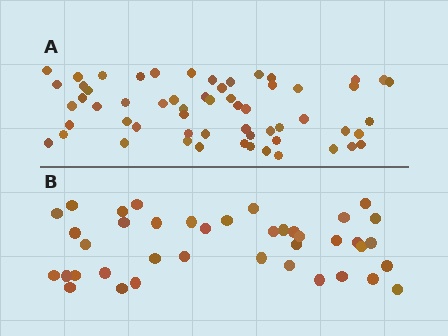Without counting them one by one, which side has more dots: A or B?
Region A (the top region) has more dots.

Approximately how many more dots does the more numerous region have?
Region A has approximately 20 more dots than region B.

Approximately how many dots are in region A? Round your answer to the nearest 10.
About 60 dots. (The exact count is 59, which rounds to 60.)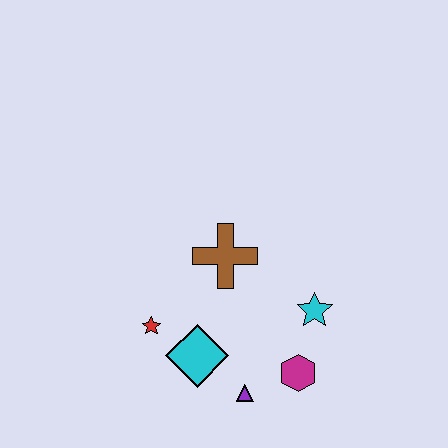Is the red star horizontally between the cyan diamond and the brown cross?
No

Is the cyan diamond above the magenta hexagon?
Yes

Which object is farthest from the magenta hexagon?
The red star is farthest from the magenta hexagon.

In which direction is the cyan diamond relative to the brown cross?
The cyan diamond is below the brown cross.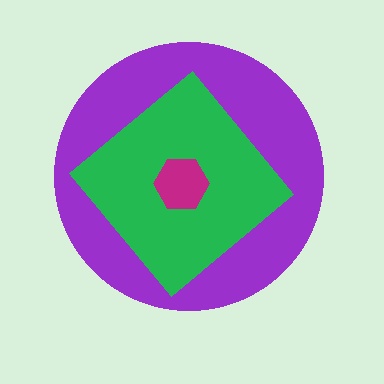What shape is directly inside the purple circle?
The green diamond.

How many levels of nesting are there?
3.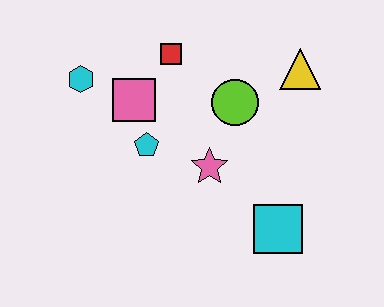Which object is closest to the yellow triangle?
The lime circle is closest to the yellow triangle.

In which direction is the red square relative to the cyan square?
The red square is above the cyan square.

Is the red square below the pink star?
No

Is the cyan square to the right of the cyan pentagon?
Yes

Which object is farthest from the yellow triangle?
The cyan hexagon is farthest from the yellow triangle.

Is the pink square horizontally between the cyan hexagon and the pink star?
Yes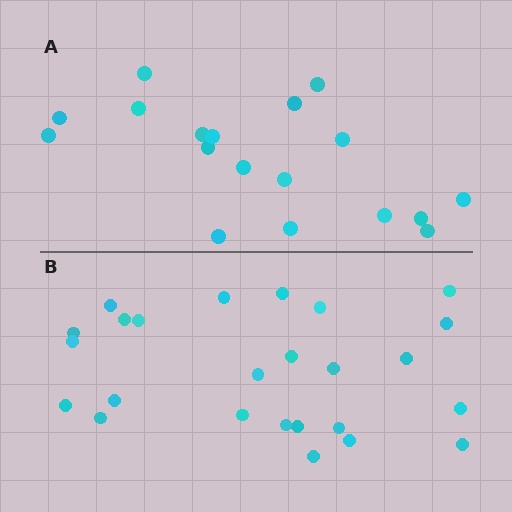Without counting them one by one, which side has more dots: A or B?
Region B (the bottom region) has more dots.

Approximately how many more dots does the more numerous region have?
Region B has roughly 8 or so more dots than region A.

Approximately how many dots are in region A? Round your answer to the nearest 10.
About 20 dots. (The exact count is 18, which rounds to 20.)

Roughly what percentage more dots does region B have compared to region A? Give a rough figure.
About 40% more.